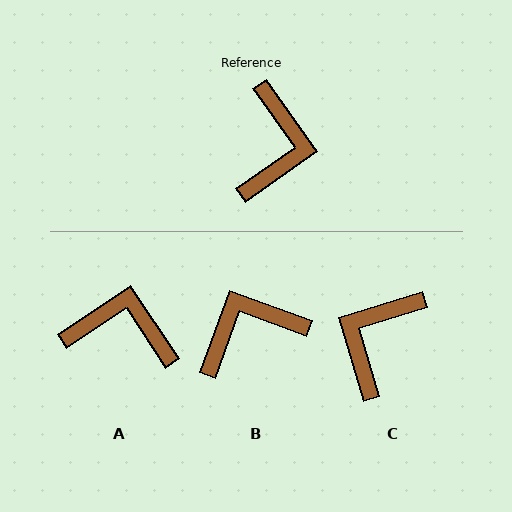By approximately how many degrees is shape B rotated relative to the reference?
Approximately 124 degrees counter-clockwise.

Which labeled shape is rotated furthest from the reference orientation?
C, about 161 degrees away.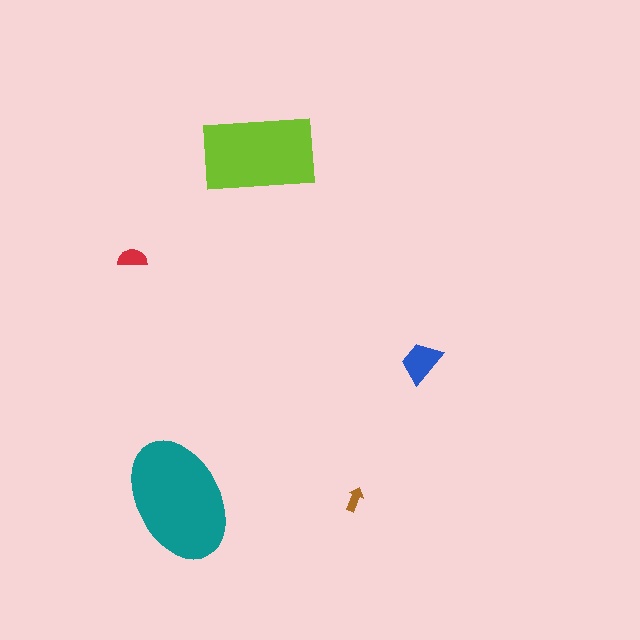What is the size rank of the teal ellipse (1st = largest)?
1st.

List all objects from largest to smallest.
The teal ellipse, the lime rectangle, the blue trapezoid, the red semicircle, the brown arrow.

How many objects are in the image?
There are 5 objects in the image.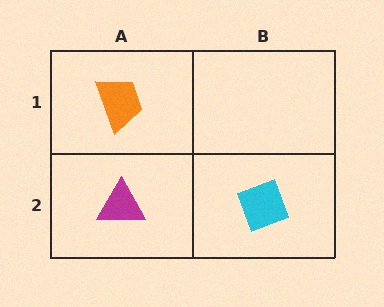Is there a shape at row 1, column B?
No, that cell is empty.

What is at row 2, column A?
A magenta triangle.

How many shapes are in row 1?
1 shape.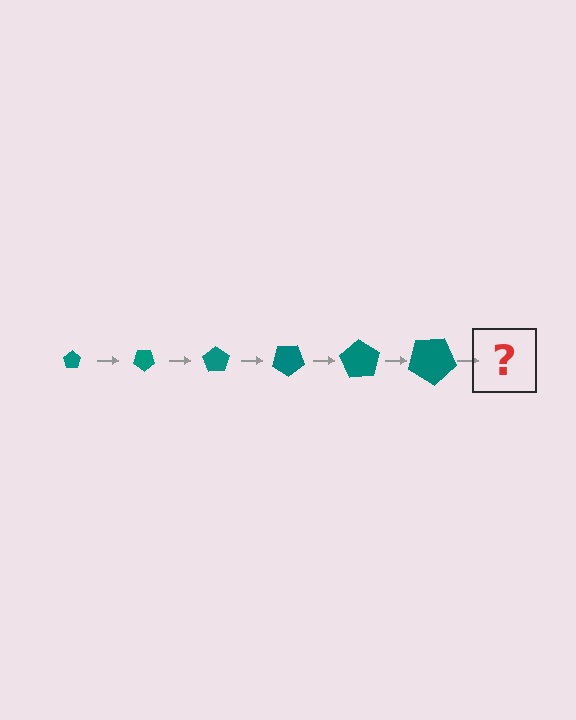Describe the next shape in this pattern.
It should be a pentagon, larger than the previous one and rotated 210 degrees from the start.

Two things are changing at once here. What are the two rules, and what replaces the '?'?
The two rules are that the pentagon grows larger each step and it rotates 35 degrees each step. The '?' should be a pentagon, larger than the previous one and rotated 210 degrees from the start.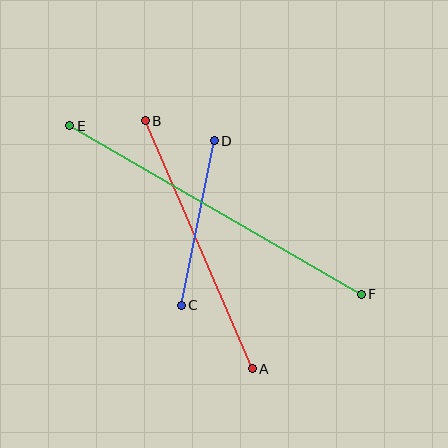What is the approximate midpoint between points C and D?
The midpoint is at approximately (198, 223) pixels.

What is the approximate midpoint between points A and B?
The midpoint is at approximately (199, 245) pixels.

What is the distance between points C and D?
The distance is approximately 167 pixels.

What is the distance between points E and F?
The distance is approximately 337 pixels.